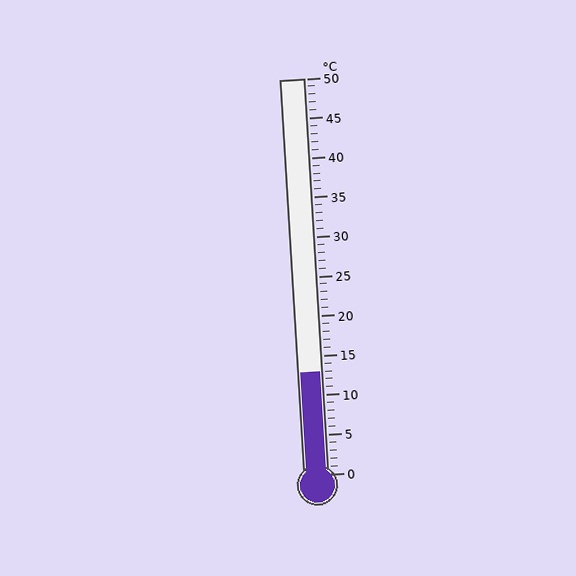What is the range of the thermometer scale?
The thermometer scale ranges from 0°C to 50°C.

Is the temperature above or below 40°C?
The temperature is below 40°C.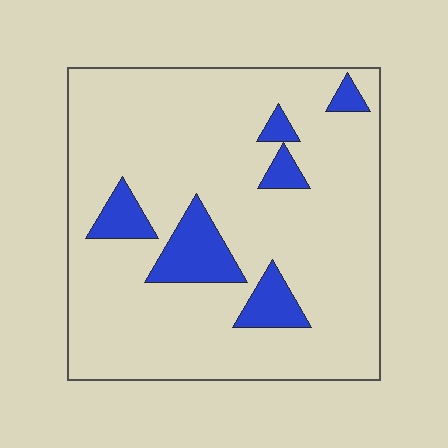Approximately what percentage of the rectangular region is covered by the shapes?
Approximately 15%.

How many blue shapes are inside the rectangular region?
6.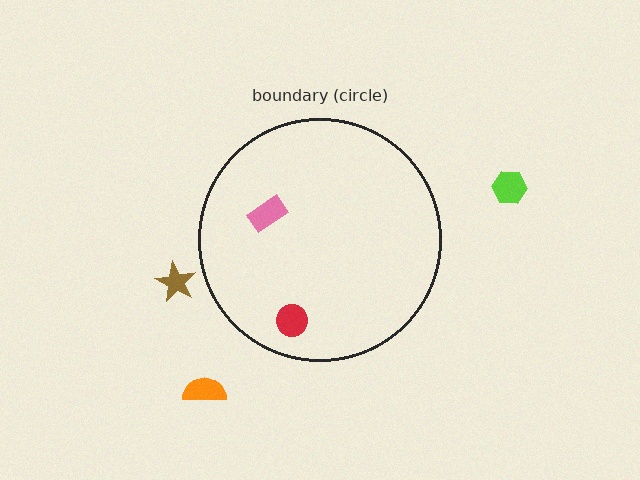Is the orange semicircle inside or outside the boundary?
Outside.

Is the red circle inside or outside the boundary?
Inside.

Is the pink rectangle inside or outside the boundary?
Inside.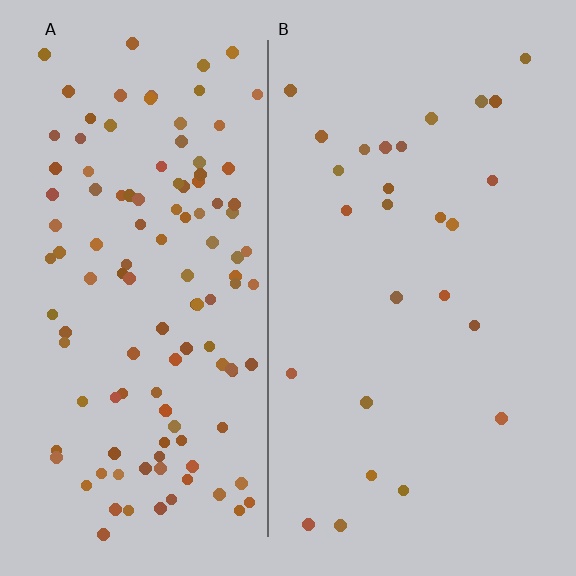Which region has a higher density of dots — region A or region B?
A (the left).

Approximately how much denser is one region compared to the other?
Approximately 4.5× — region A over region B.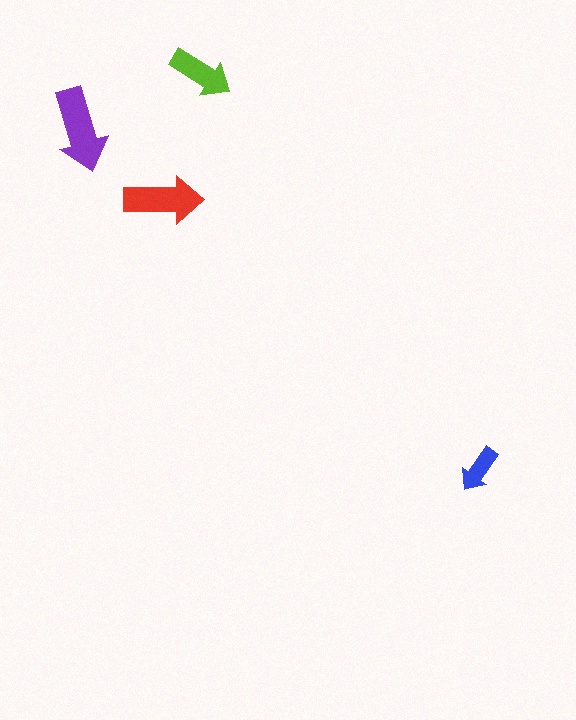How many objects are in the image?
There are 4 objects in the image.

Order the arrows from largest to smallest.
the purple one, the red one, the lime one, the blue one.